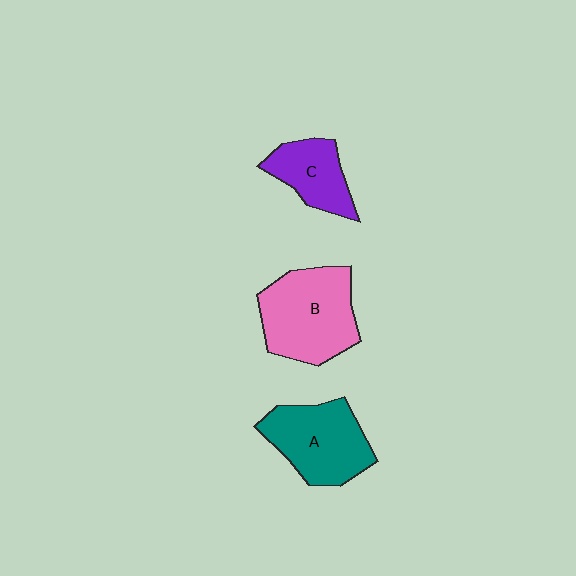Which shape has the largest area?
Shape B (pink).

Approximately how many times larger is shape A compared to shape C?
Approximately 1.5 times.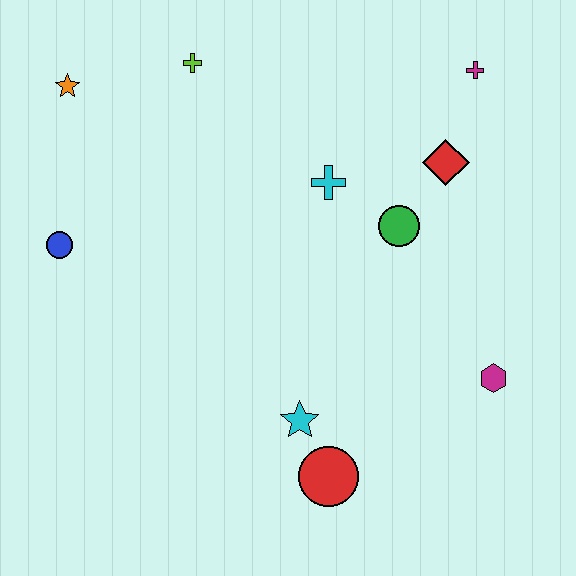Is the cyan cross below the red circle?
No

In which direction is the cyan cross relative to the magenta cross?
The cyan cross is to the left of the magenta cross.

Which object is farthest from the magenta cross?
The blue circle is farthest from the magenta cross.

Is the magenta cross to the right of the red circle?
Yes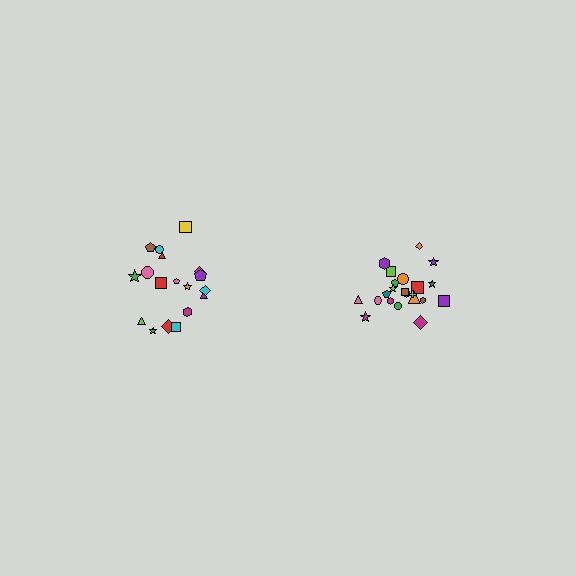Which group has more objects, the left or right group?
The right group.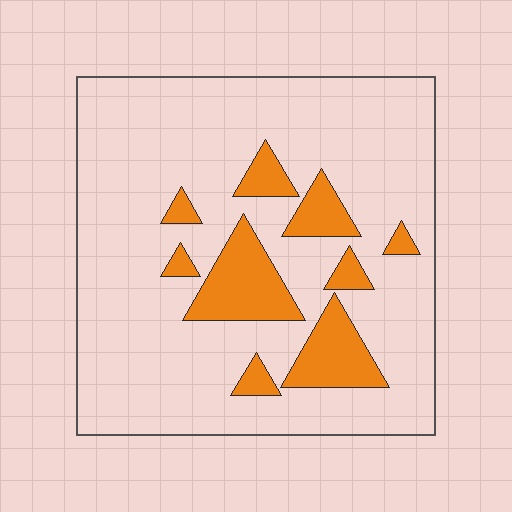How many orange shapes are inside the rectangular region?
9.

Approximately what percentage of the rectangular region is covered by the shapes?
Approximately 15%.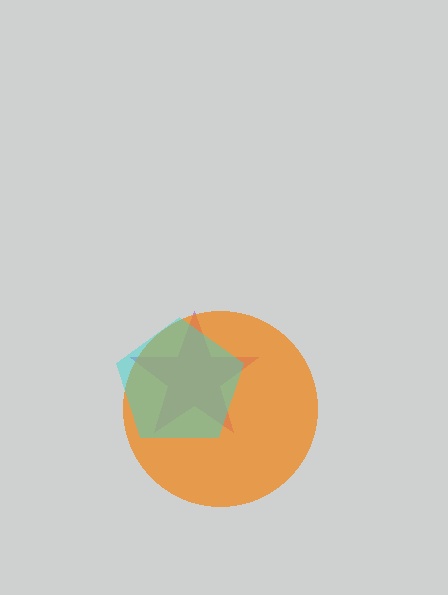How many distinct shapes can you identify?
There are 3 distinct shapes: a purple star, an orange circle, a cyan pentagon.